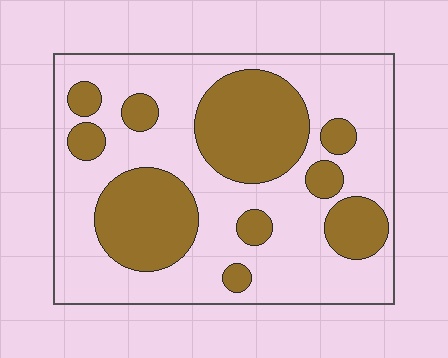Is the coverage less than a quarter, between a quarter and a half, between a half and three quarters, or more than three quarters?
Between a quarter and a half.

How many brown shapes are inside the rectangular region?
10.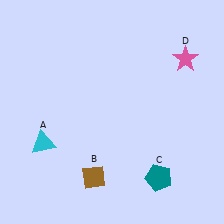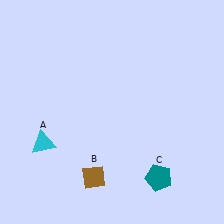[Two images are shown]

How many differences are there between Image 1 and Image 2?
There is 1 difference between the two images.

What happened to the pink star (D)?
The pink star (D) was removed in Image 2. It was in the top-right area of Image 1.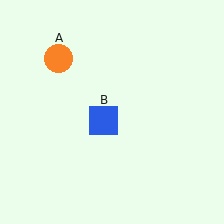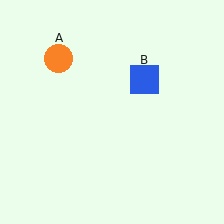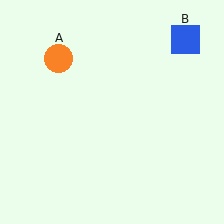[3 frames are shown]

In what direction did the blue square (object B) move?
The blue square (object B) moved up and to the right.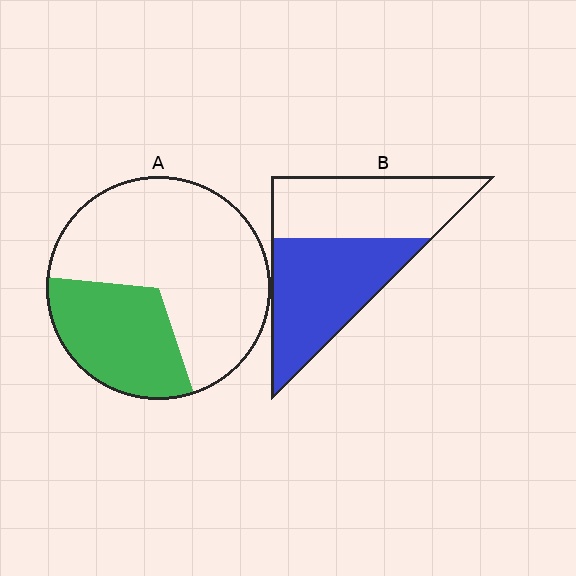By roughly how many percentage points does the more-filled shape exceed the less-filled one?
By roughly 20 percentage points (B over A).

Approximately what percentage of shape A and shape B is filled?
A is approximately 30% and B is approximately 50%.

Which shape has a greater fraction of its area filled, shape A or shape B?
Shape B.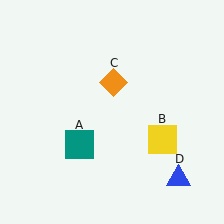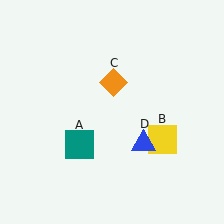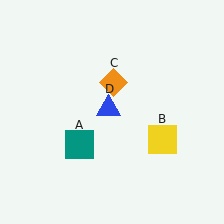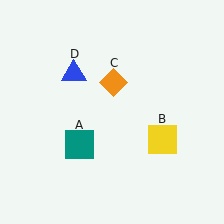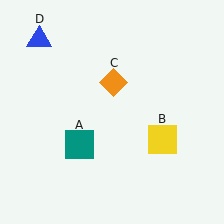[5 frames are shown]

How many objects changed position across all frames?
1 object changed position: blue triangle (object D).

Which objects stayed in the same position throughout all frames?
Teal square (object A) and yellow square (object B) and orange diamond (object C) remained stationary.